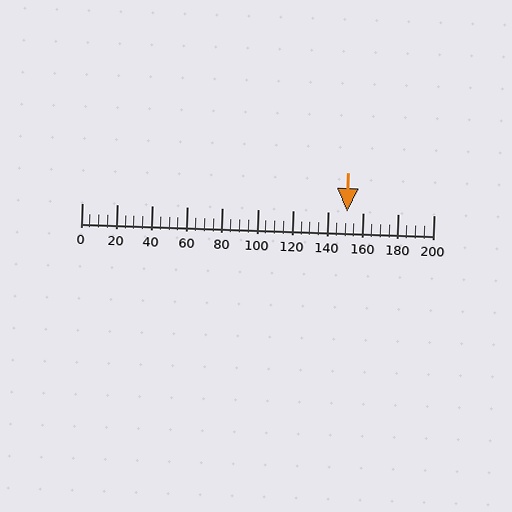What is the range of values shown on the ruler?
The ruler shows values from 0 to 200.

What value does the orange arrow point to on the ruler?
The orange arrow points to approximately 151.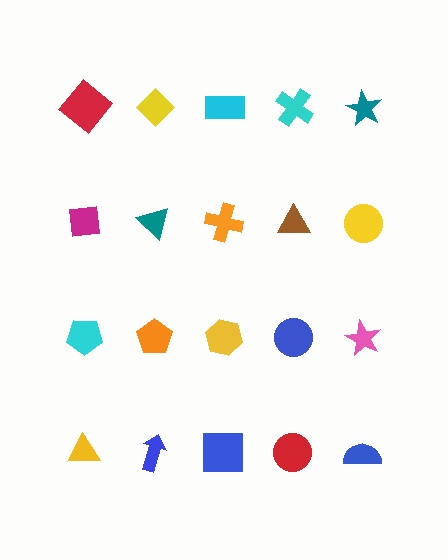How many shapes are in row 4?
5 shapes.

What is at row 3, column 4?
A blue circle.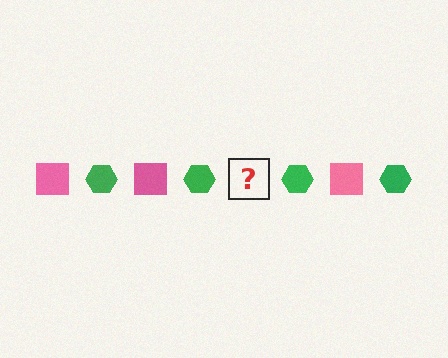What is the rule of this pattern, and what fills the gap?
The rule is that the pattern alternates between pink square and green hexagon. The gap should be filled with a pink square.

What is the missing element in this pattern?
The missing element is a pink square.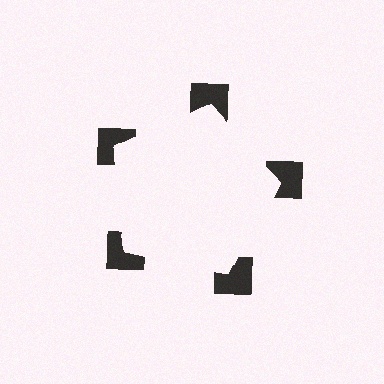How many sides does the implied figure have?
5 sides.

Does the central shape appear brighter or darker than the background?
It typically appears slightly brighter than the background, even though no actual brightness change is drawn.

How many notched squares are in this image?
There are 5 — one at each vertex of the illusory pentagon.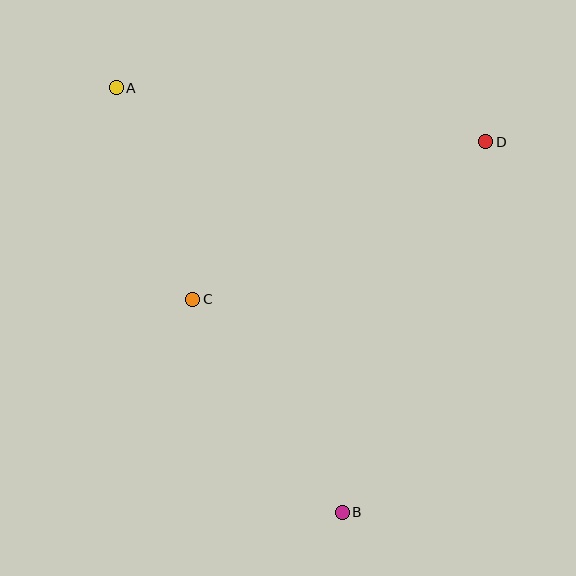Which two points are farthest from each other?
Points A and B are farthest from each other.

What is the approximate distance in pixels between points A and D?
The distance between A and D is approximately 374 pixels.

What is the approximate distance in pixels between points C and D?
The distance between C and D is approximately 332 pixels.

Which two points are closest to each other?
Points A and C are closest to each other.